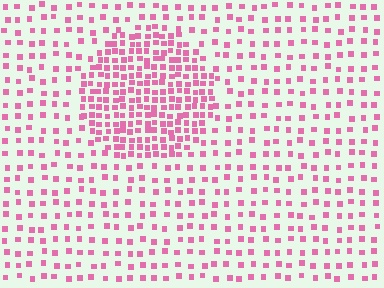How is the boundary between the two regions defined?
The boundary is defined by a change in element density (approximately 2.4x ratio). All elements are the same color, size, and shape.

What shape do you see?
I see a circle.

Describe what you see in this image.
The image contains small pink elements arranged at two different densities. A circle-shaped region is visible where the elements are more densely packed than the surrounding area.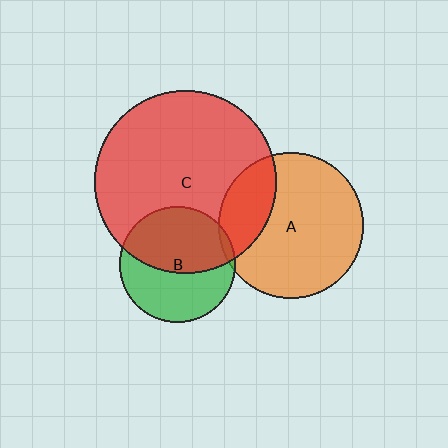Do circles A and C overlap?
Yes.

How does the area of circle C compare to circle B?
Approximately 2.5 times.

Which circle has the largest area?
Circle C (red).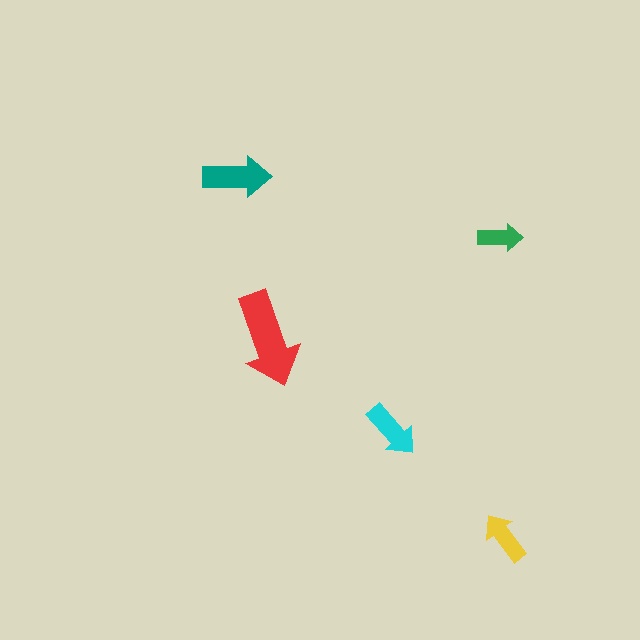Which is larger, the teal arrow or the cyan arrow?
The teal one.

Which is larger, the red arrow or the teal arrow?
The red one.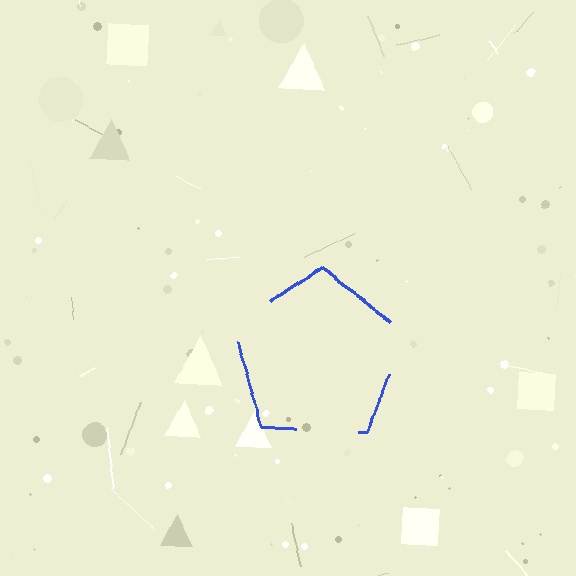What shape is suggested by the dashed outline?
The dashed outline suggests a pentagon.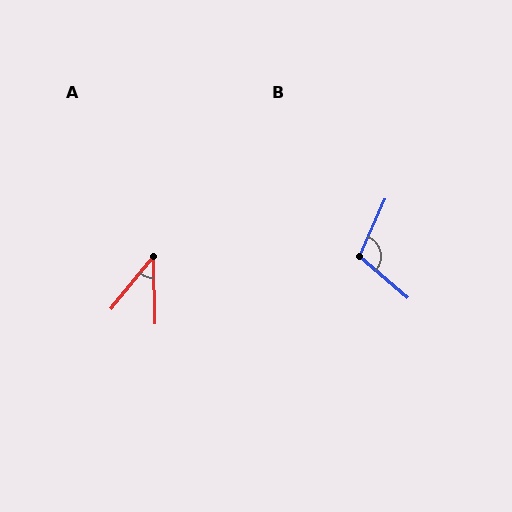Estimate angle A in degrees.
Approximately 40 degrees.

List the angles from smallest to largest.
A (40°), B (106°).